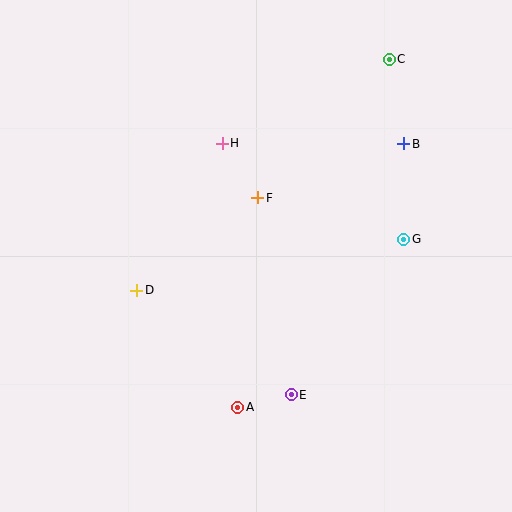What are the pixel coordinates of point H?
Point H is at (222, 143).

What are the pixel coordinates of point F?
Point F is at (258, 198).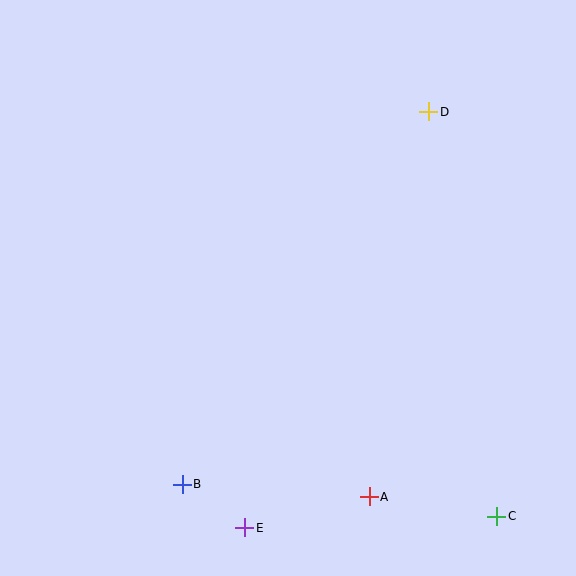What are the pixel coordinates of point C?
Point C is at (497, 516).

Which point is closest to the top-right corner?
Point D is closest to the top-right corner.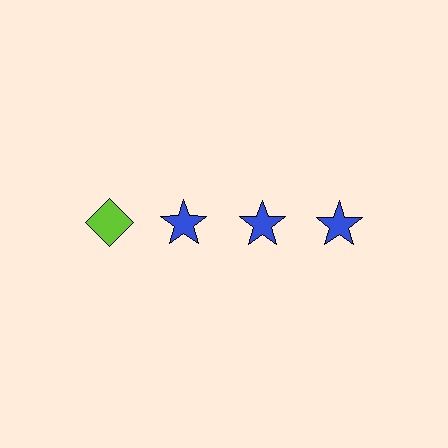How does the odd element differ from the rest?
It differs in both color (lime instead of blue) and shape (diamond instead of star).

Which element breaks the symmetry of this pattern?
The lime diamond in the top row, leftmost column breaks the symmetry. All other shapes are blue stars.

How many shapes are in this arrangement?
There are 4 shapes arranged in a grid pattern.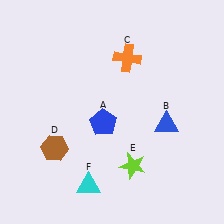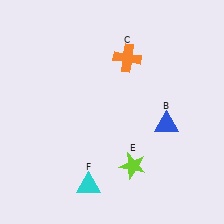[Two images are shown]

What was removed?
The blue pentagon (A), the brown hexagon (D) were removed in Image 2.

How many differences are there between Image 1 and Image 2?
There are 2 differences between the two images.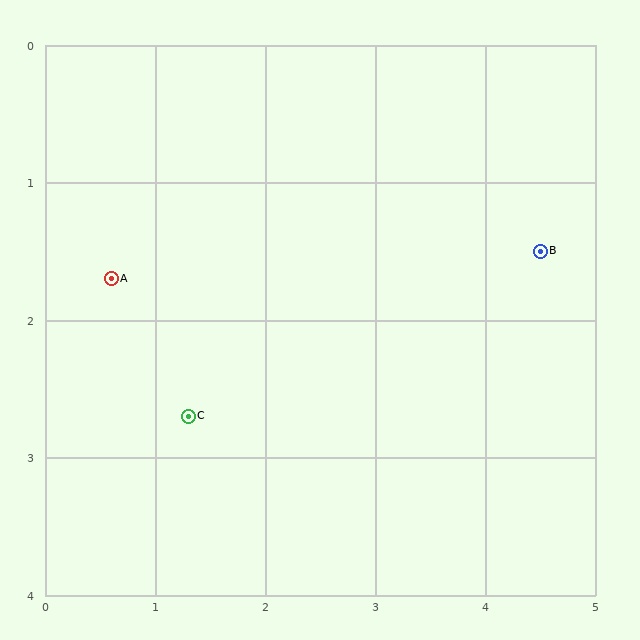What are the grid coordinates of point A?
Point A is at approximately (0.6, 1.7).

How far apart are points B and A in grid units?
Points B and A are about 3.9 grid units apart.